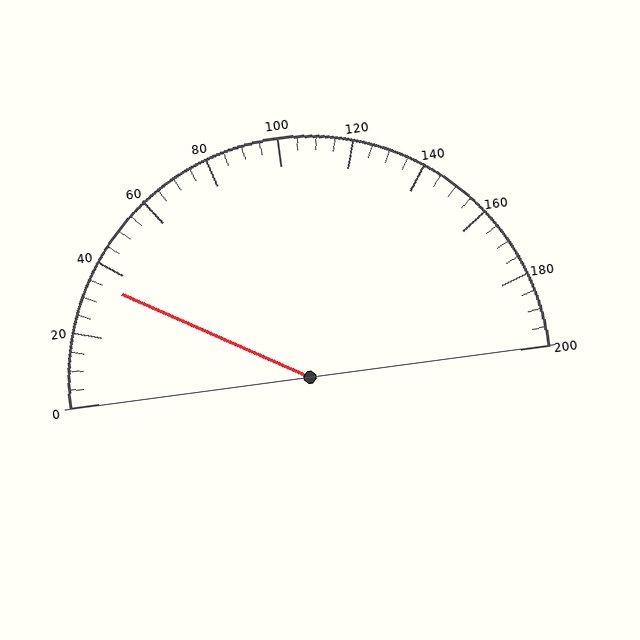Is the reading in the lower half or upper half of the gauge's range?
The reading is in the lower half of the range (0 to 200).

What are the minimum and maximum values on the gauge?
The gauge ranges from 0 to 200.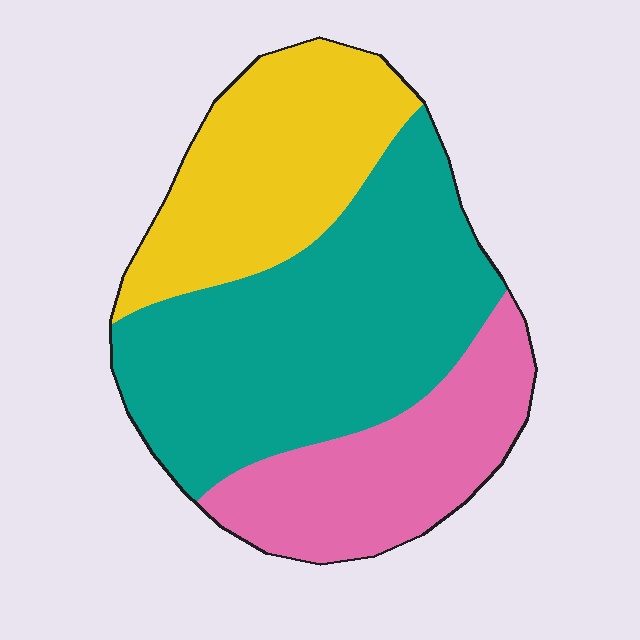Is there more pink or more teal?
Teal.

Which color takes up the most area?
Teal, at roughly 50%.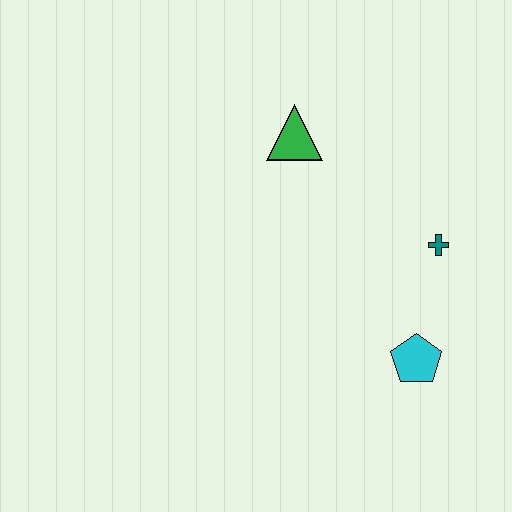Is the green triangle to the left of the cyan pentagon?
Yes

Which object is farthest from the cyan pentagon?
The green triangle is farthest from the cyan pentagon.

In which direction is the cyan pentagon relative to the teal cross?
The cyan pentagon is below the teal cross.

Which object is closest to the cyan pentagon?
The teal cross is closest to the cyan pentagon.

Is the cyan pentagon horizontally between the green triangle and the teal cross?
Yes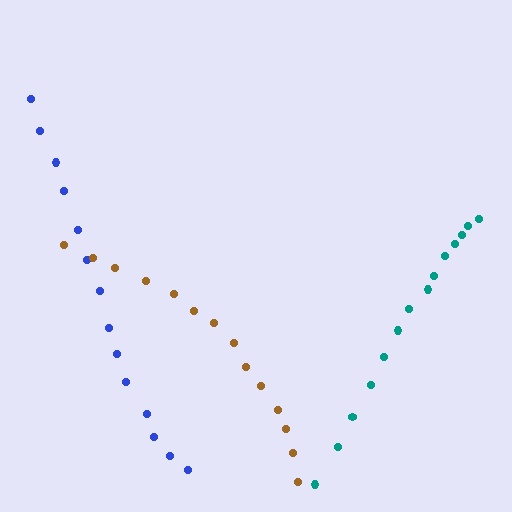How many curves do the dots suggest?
There are 3 distinct paths.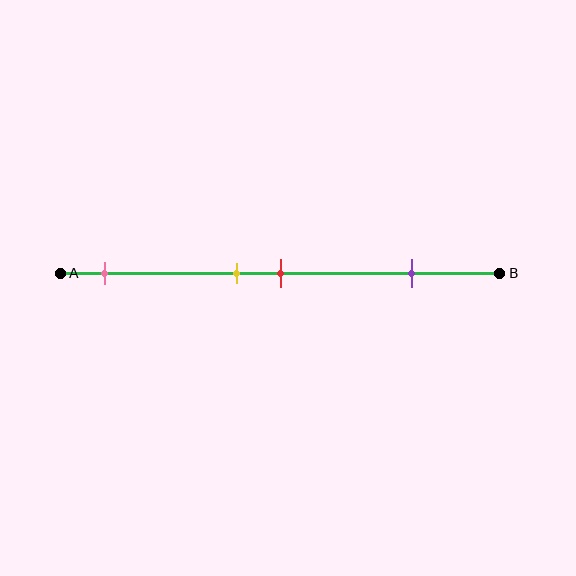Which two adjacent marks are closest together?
The yellow and red marks are the closest adjacent pair.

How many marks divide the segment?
There are 4 marks dividing the segment.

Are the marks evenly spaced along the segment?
No, the marks are not evenly spaced.